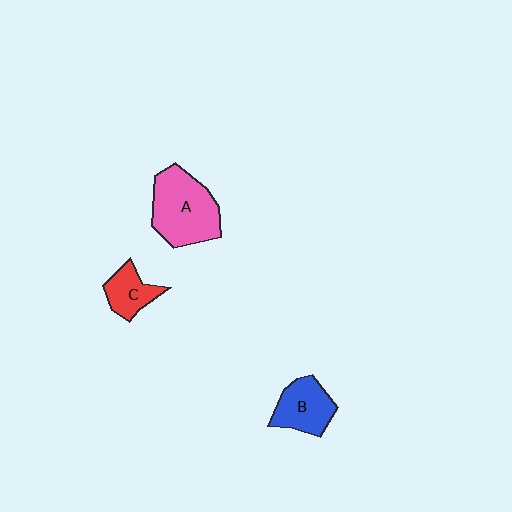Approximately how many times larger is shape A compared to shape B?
Approximately 1.6 times.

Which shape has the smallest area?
Shape C (red).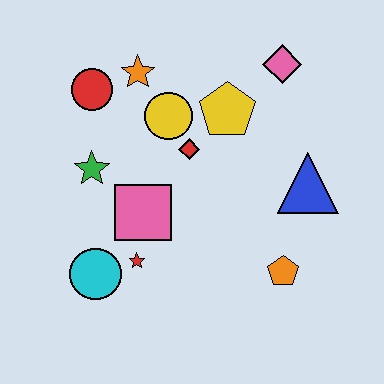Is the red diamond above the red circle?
No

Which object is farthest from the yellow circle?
The orange pentagon is farthest from the yellow circle.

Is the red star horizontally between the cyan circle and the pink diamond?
Yes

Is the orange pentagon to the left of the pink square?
No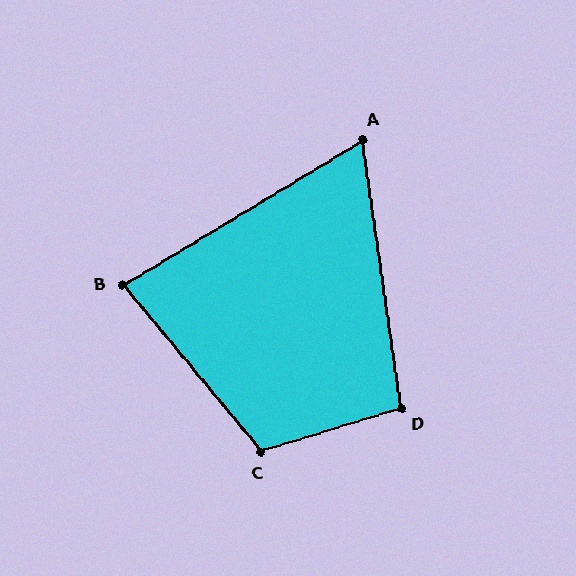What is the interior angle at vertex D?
Approximately 99 degrees (obtuse).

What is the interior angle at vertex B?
Approximately 81 degrees (acute).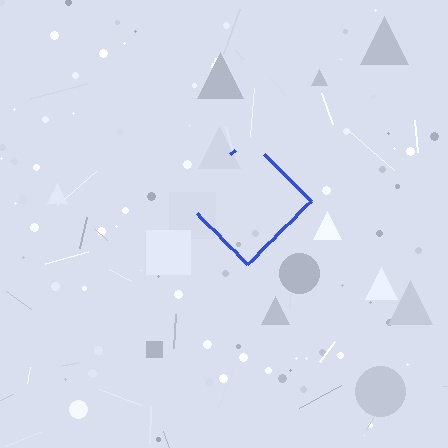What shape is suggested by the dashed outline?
The dashed outline suggests a diamond.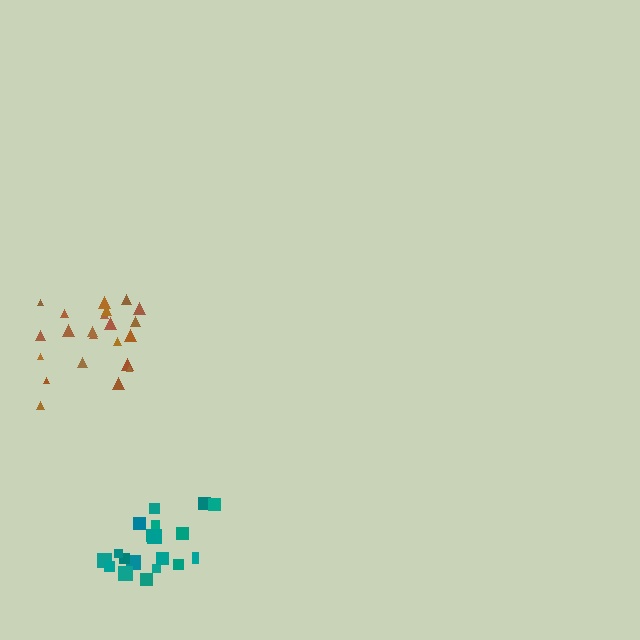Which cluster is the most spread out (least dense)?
Brown.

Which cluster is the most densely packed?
Teal.